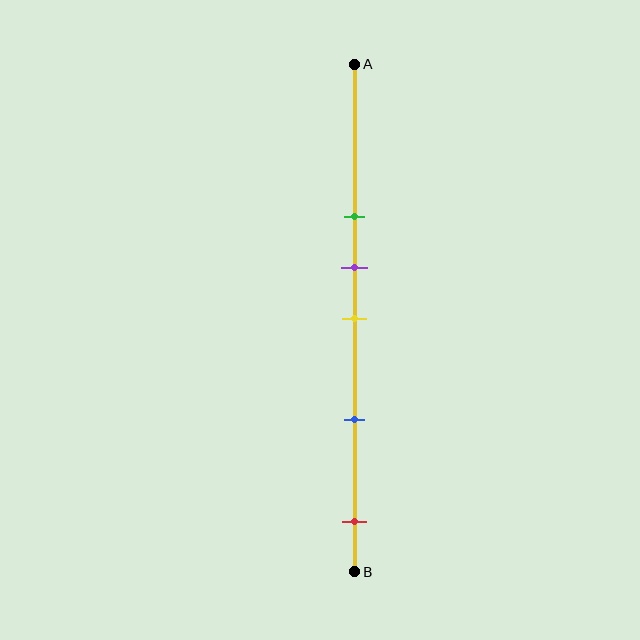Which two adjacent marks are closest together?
The purple and yellow marks are the closest adjacent pair.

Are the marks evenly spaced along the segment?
No, the marks are not evenly spaced.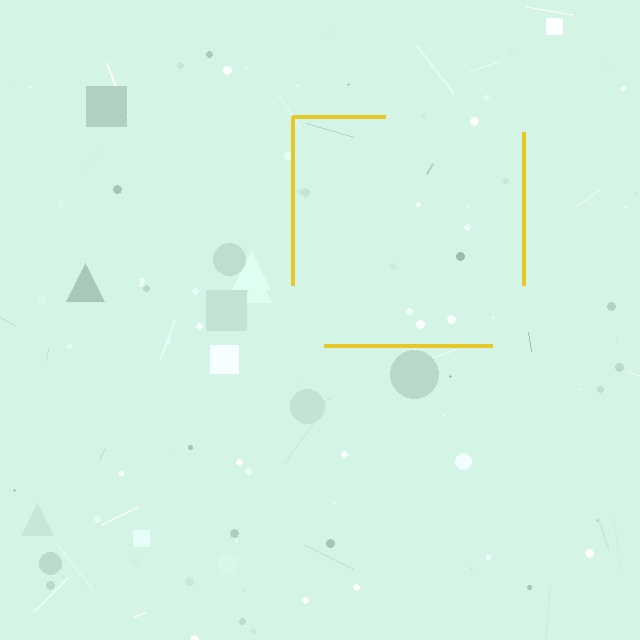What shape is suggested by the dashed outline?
The dashed outline suggests a square.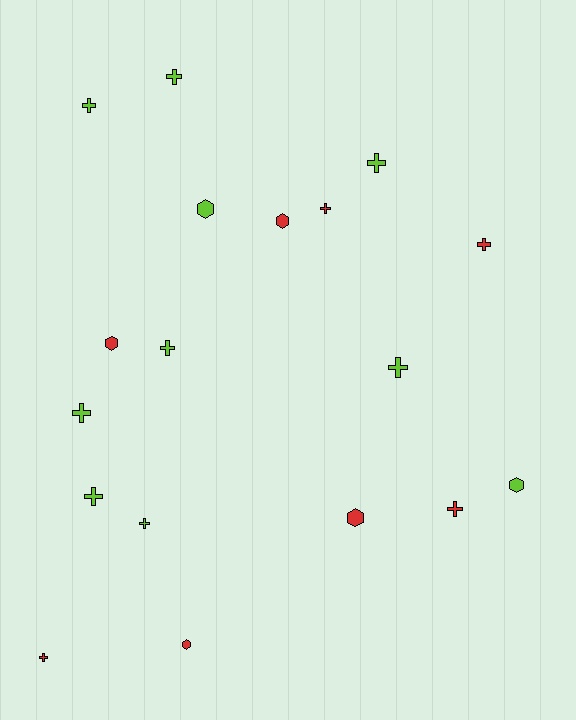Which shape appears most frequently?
Cross, with 12 objects.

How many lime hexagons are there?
There are 2 lime hexagons.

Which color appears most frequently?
Lime, with 10 objects.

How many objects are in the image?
There are 18 objects.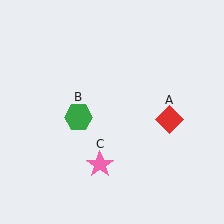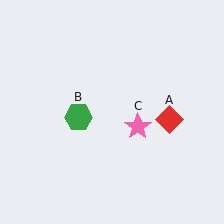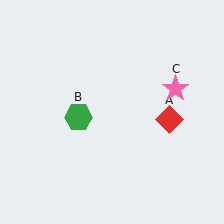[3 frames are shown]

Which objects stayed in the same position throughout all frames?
Red diamond (object A) and green hexagon (object B) remained stationary.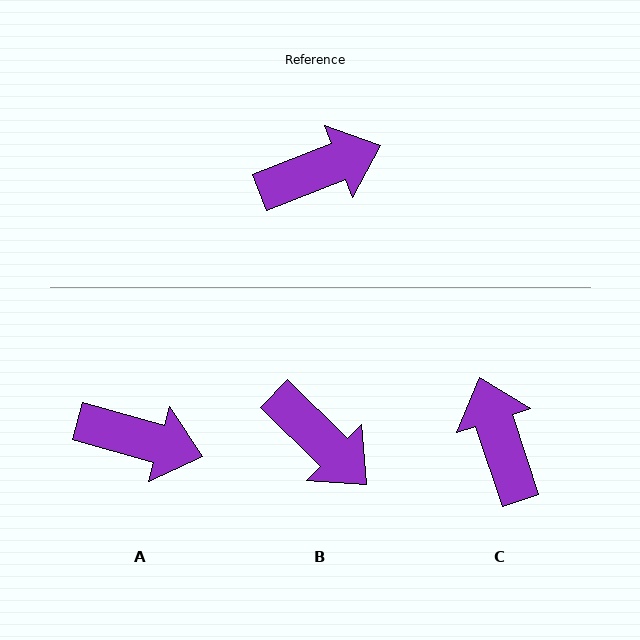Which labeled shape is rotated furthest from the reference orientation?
C, about 87 degrees away.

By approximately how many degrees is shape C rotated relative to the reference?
Approximately 87 degrees counter-clockwise.